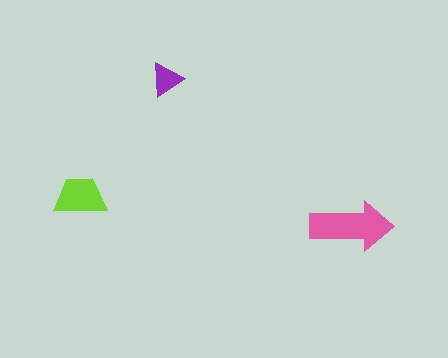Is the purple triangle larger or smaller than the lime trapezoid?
Smaller.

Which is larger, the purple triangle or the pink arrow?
The pink arrow.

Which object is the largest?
The pink arrow.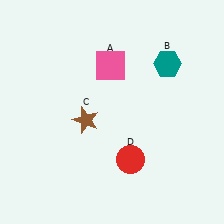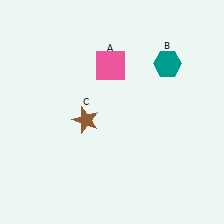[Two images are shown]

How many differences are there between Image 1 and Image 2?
There is 1 difference between the two images.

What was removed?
The red circle (D) was removed in Image 2.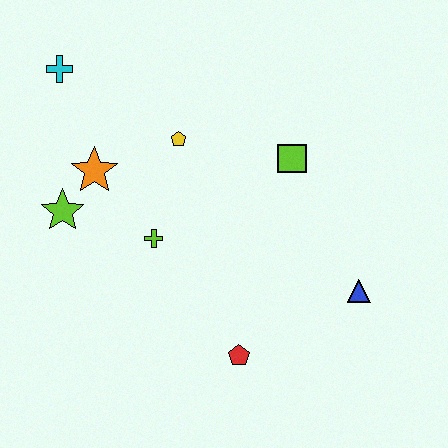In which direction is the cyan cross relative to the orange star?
The cyan cross is above the orange star.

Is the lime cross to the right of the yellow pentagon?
No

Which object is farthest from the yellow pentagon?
The blue triangle is farthest from the yellow pentagon.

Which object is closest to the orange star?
The lime star is closest to the orange star.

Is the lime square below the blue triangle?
No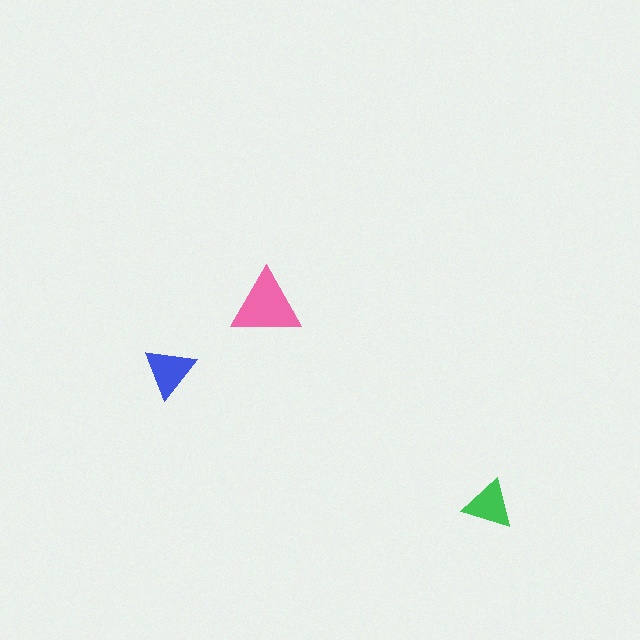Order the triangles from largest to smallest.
the pink one, the blue one, the green one.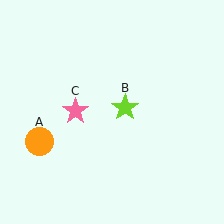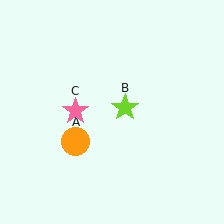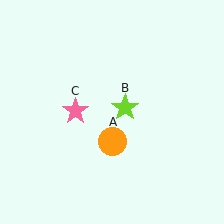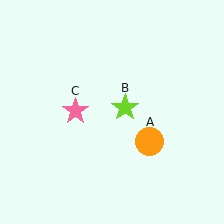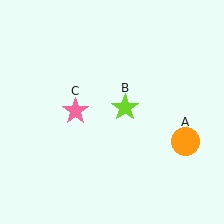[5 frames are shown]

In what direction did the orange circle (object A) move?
The orange circle (object A) moved right.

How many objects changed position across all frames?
1 object changed position: orange circle (object A).